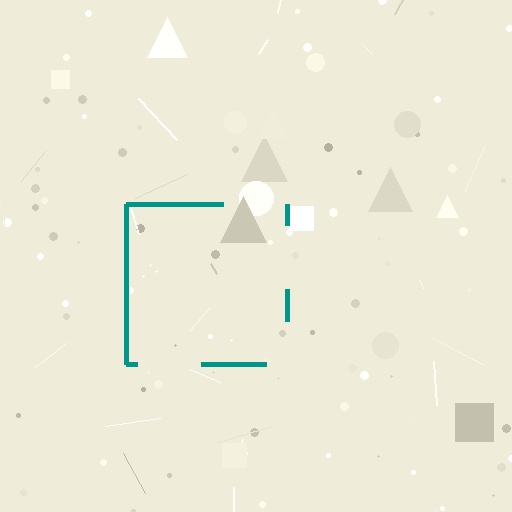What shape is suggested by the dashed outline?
The dashed outline suggests a square.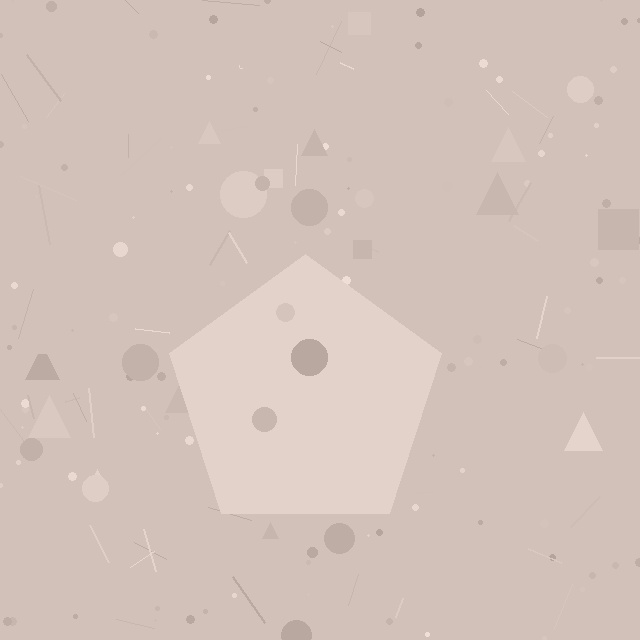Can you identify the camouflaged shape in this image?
The camouflaged shape is a pentagon.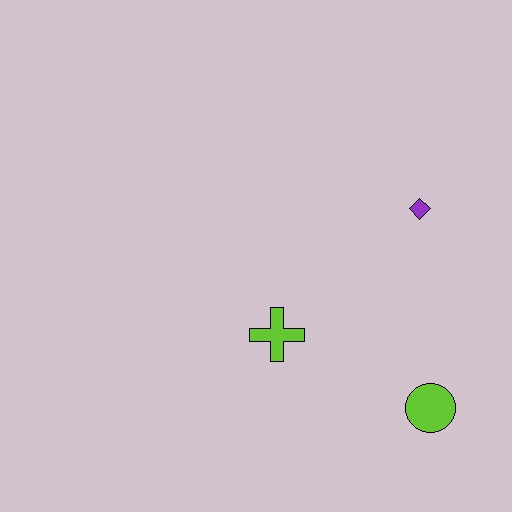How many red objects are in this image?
There are no red objects.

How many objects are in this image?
There are 3 objects.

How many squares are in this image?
There are no squares.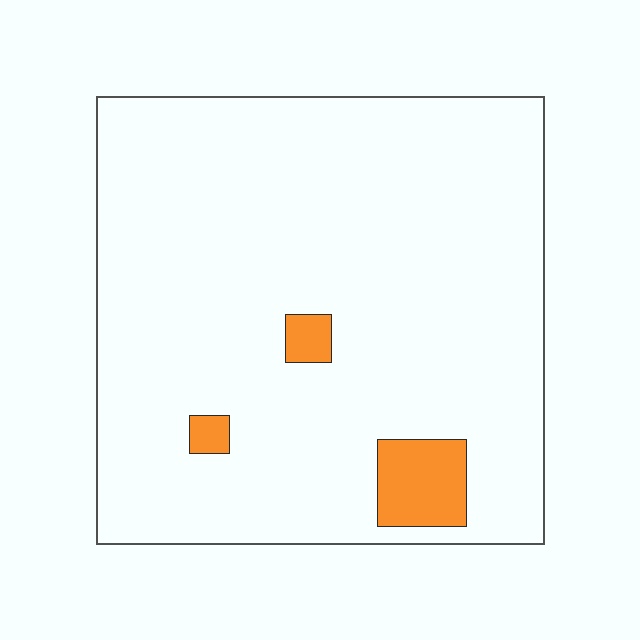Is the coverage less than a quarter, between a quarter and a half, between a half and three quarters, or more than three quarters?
Less than a quarter.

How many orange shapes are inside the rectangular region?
3.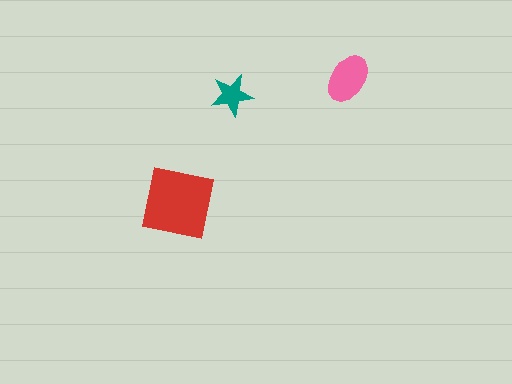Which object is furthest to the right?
The pink ellipse is rightmost.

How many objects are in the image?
There are 3 objects in the image.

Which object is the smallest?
The teal star.